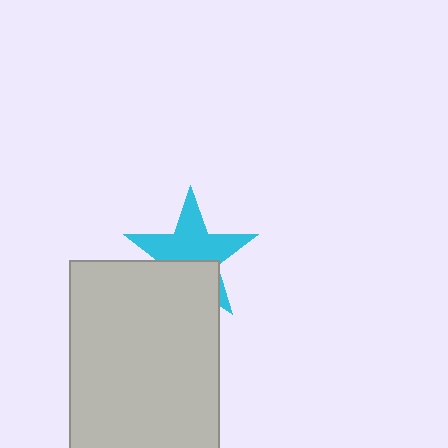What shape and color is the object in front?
The object in front is a light gray rectangle.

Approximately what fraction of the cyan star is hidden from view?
Roughly 38% of the cyan star is hidden behind the light gray rectangle.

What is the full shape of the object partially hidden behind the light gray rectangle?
The partially hidden object is a cyan star.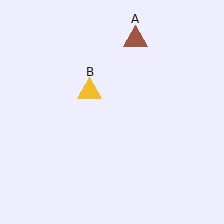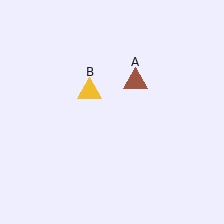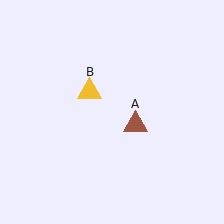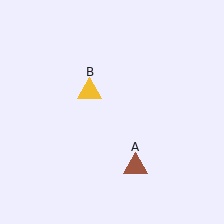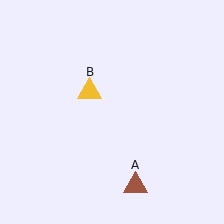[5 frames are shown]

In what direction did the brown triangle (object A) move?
The brown triangle (object A) moved down.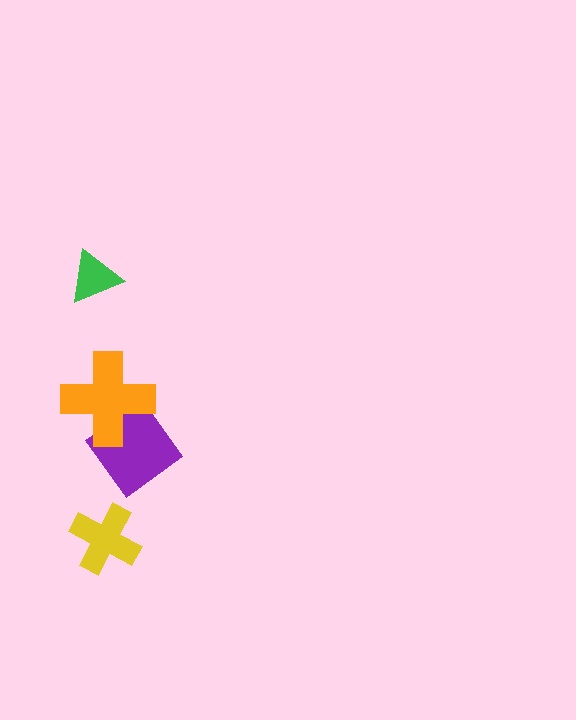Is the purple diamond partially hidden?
Yes, it is partially covered by another shape.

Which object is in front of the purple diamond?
The orange cross is in front of the purple diamond.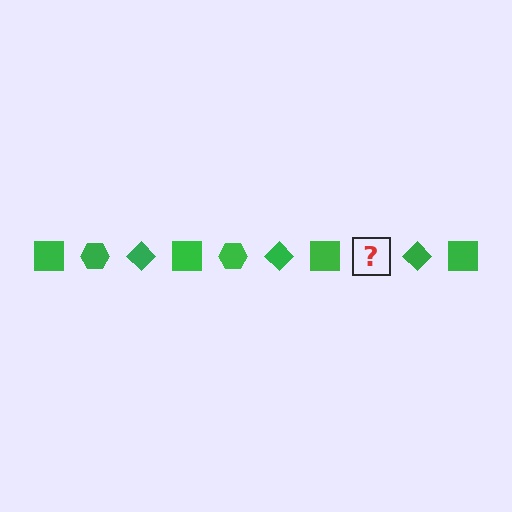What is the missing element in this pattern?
The missing element is a green hexagon.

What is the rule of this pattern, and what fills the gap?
The rule is that the pattern cycles through square, hexagon, diamond shapes in green. The gap should be filled with a green hexagon.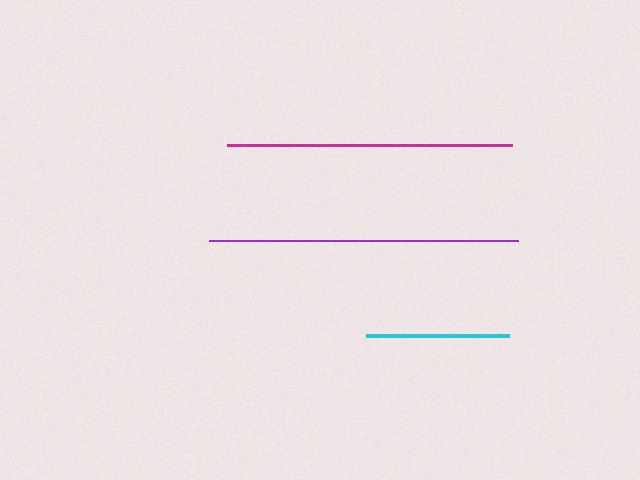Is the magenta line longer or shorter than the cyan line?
The magenta line is longer than the cyan line.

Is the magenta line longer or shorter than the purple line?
The purple line is longer than the magenta line.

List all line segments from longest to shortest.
From longest to shortest: purple, magenta, cyan.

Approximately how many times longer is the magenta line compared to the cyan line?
The magenta line is approximately 2.0 times the length of the cyan line.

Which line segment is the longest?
The purple line is the longest at approximately 309 pixels.